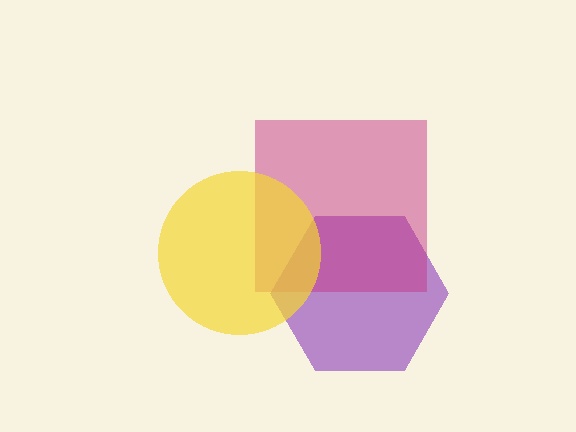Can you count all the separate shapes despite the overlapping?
Yes, there are 3 separate shapes.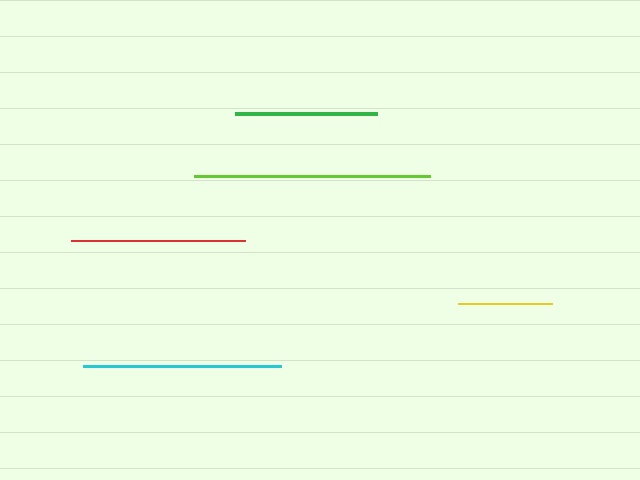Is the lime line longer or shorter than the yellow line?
The lime line is longer than the yellow line.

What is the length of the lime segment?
The lime segment is approximately 236 pixels long.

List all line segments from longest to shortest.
From longest to shortest: lime, cyan, red, green, yellow.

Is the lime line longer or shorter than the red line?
The lime line is longer than the red line.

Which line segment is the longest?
The lime line is the longest at approximately 236 pixels.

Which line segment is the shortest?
The yellow line is the shortest at approximately 94 pixels.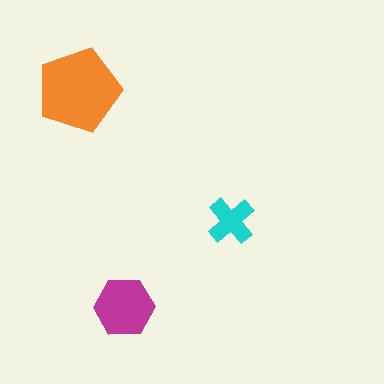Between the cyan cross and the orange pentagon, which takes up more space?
The orange pentagon.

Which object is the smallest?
The cyan cross.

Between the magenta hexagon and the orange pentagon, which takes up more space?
The orange pentagon.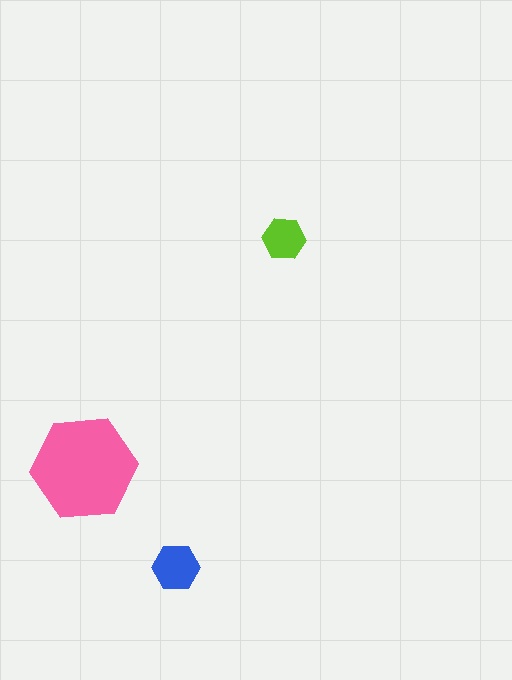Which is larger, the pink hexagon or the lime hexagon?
The pink one.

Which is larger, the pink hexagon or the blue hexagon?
The pink one.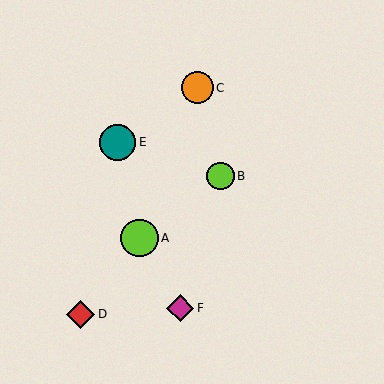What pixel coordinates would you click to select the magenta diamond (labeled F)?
Click at (180, 308) to select the magenta diamond F.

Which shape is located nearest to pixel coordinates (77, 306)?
The red diamond (labeled D) at (81, 314) is nearest to that location.